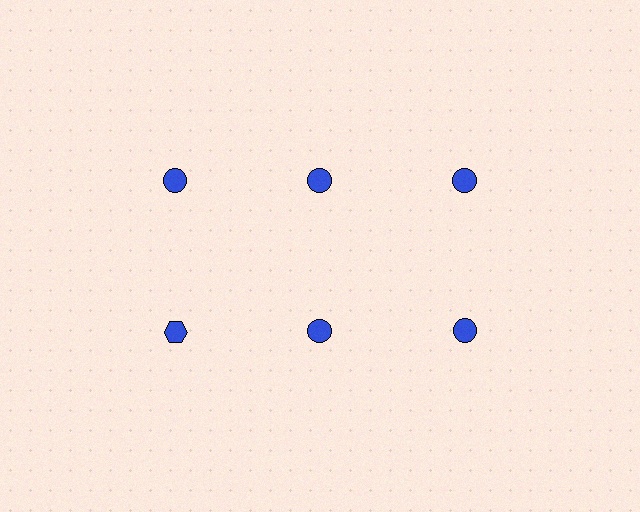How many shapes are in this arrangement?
There are 6 shapes arranged in a grid pattern.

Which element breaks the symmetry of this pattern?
The blue hexagon in the second row, leftmost column breaks the symmetry. All other shapes are blue circles.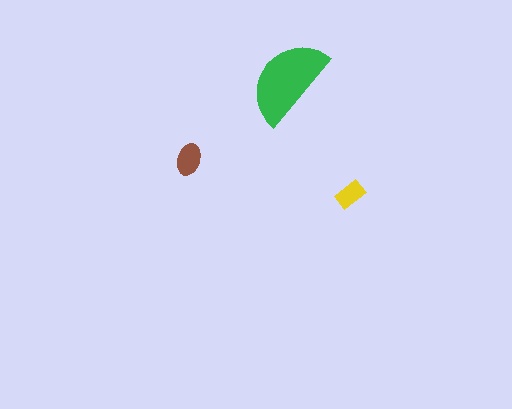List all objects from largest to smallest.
The green semicircle, the brown ellipse, the yellow rectangle.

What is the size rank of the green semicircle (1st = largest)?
1st.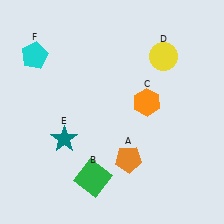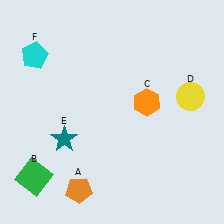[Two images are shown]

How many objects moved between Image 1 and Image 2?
3 objects moved between the two images.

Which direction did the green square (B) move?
The green square (B) moved left.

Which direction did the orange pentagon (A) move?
The orange pentagon (A) moved left.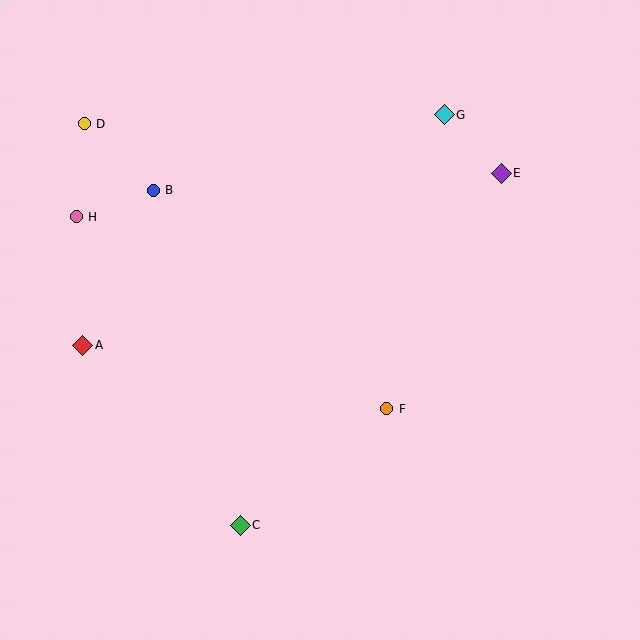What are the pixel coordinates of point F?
Point F is at (387, 409).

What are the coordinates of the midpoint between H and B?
The midpoint between H and B is at (115, 203).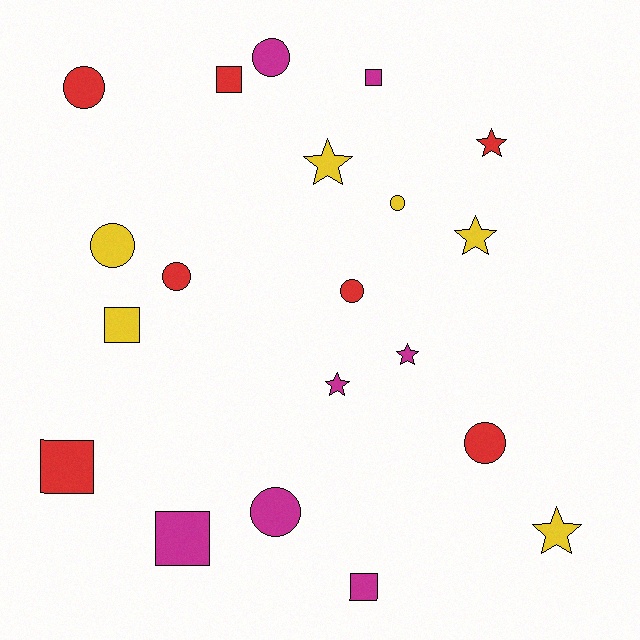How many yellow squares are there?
There is 1 yellow square.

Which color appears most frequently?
Magenta, with 7 objects.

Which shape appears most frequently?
Circle, with 8 objects.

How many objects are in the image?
There are 20 objects.